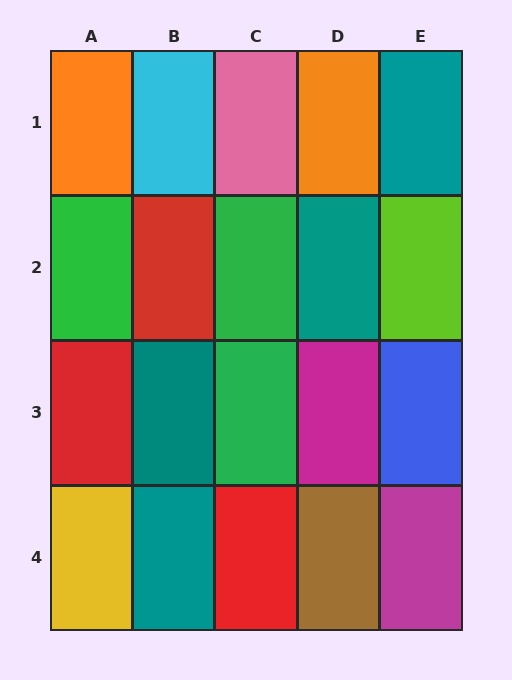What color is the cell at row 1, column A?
Orange.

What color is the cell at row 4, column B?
Teal.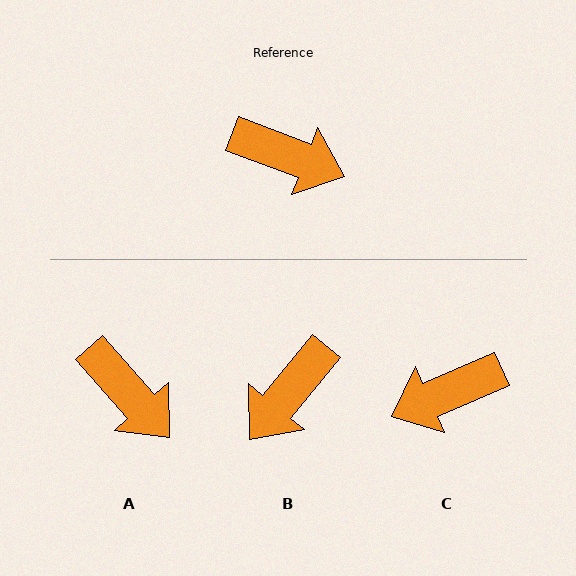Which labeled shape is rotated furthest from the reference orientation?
C, about 136 degrees away.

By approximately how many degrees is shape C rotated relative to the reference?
Approximately 136 degrees clockwise.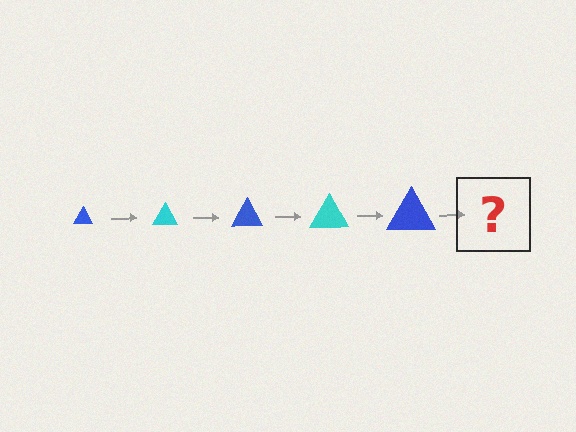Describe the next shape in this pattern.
It should be a cyan triangle, larger than the previous one.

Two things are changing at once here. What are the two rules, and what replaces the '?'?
The two rules are that the triangle grows larger each step and the color cycles through blue and cyan. The '?' should be a cyan triangle, larger than the previous one.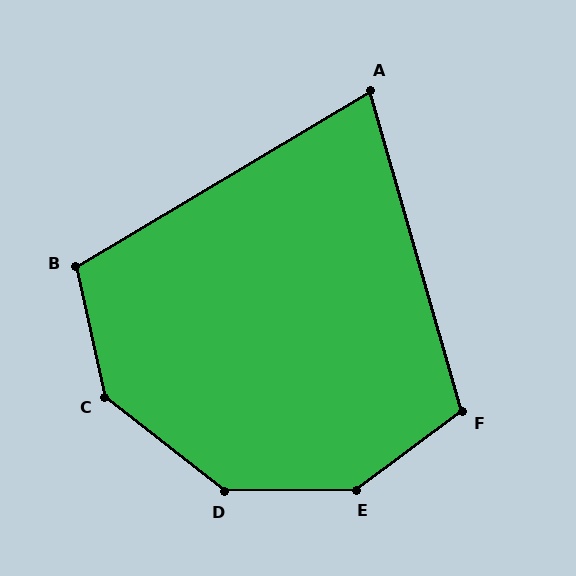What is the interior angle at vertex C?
Approximately 141 degrees (obtuse).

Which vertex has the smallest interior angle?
A, at approximately 75 degrees.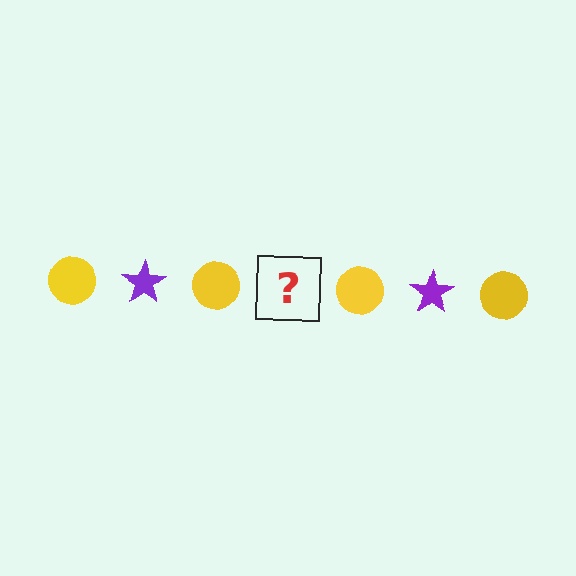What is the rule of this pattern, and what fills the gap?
The rule is that the pattern alternates between yellow circle and purple star. The gap should be filled with a purple star.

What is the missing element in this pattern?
The missing element is a purple star.